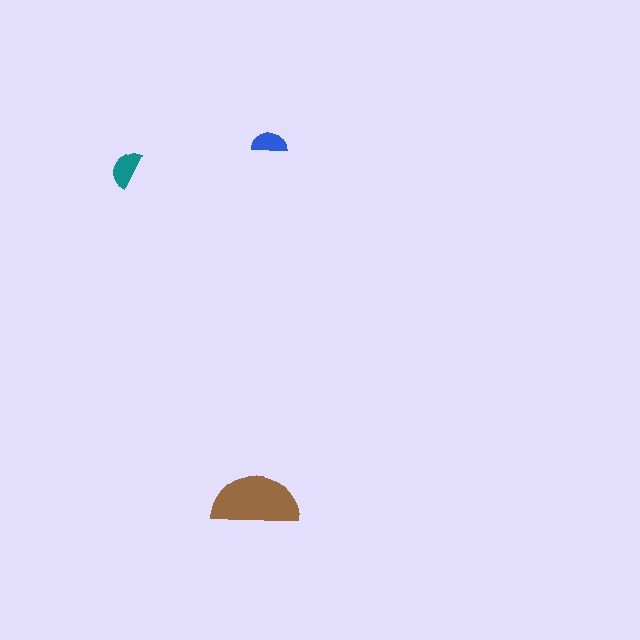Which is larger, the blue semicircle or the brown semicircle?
The brown one.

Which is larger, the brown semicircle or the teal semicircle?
The brown one.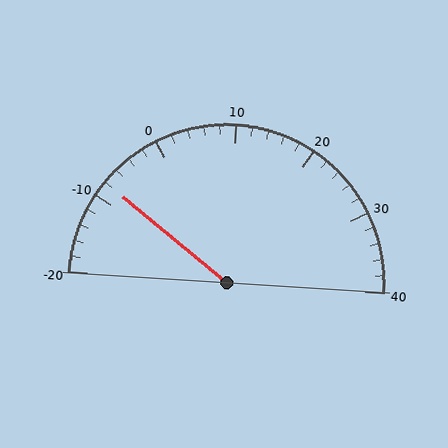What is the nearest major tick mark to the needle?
The nearest major tick mark is -10.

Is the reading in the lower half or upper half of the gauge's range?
The reading is in the lower half of the range (-20 to 40).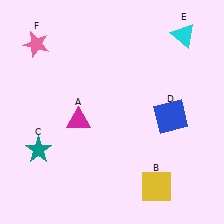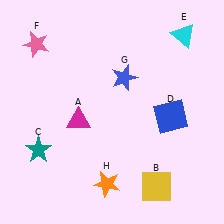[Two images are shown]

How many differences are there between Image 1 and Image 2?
There are 2 differences between the two images.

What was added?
A blue star (G), an orange star (H) were added in Image 2.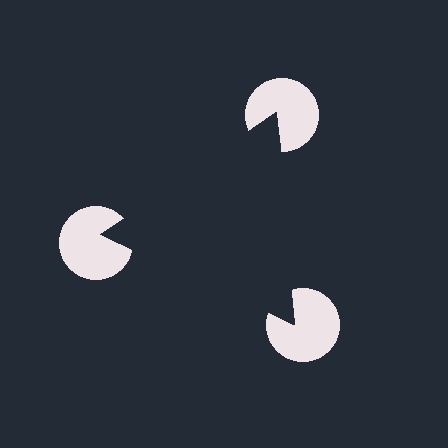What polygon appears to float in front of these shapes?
An illusory triangle — its edges are inferred from the aligned wedge cuts in the pac-man discs, not physically drawn.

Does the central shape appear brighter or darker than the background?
It typically appears slightly darker than the background, even though no actual brightness change is drawn.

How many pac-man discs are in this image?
There are 3 — one at each vertex of the illusory triangle.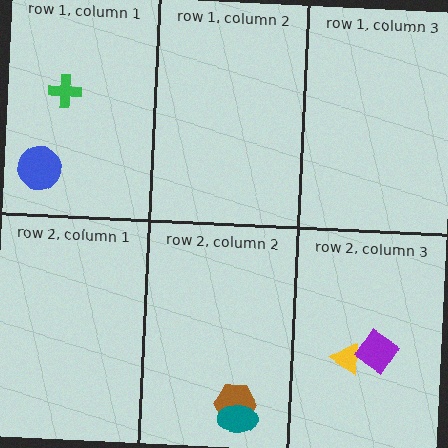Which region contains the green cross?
The row 1, column 1 region.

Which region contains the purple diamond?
The row 2, column 3 region.